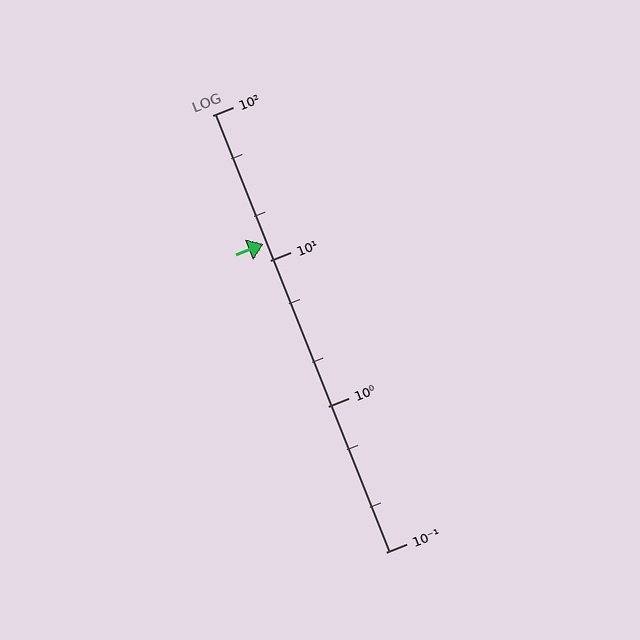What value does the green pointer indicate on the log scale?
The pointer indicates approximately 13.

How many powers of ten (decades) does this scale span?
The scale spans 3 decades, from 0.1 to 100.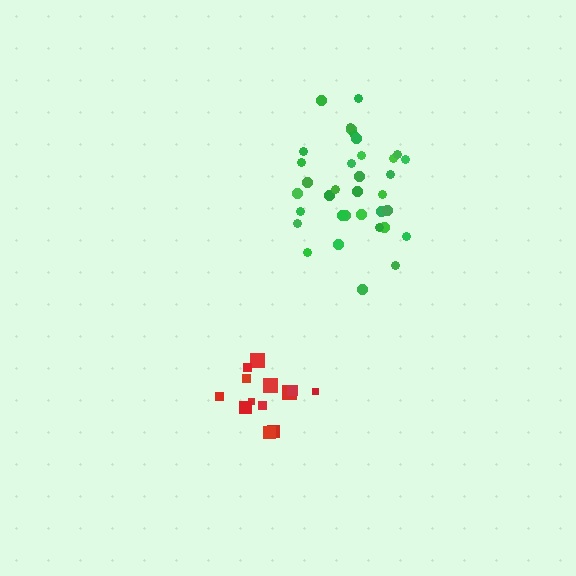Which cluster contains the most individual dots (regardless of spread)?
Green (35).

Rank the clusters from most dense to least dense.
green, red.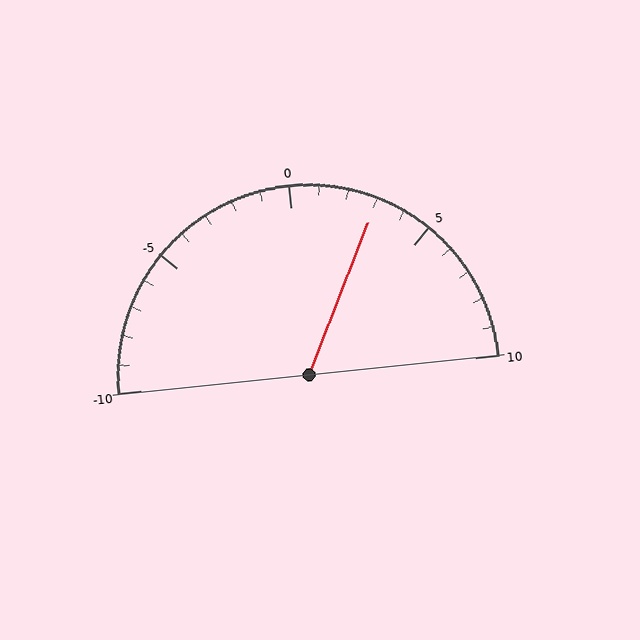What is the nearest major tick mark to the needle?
The nearest major tick mark is 5.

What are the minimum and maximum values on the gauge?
The gauge ranges from -10 to 10.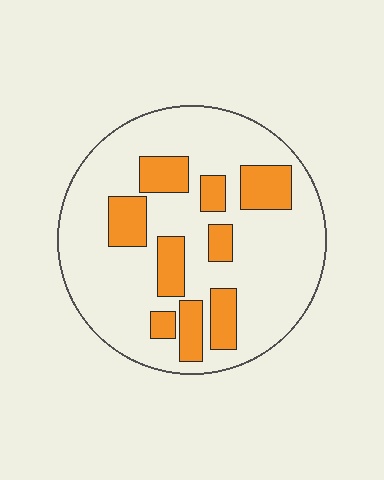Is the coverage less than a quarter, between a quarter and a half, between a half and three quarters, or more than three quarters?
Less than a quarter.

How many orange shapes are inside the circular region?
9.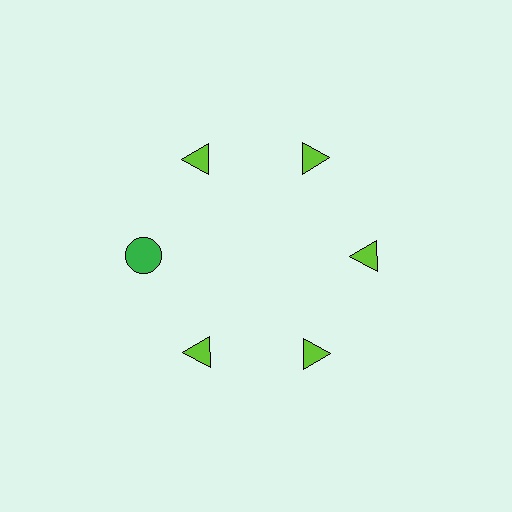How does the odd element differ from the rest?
It differs in both color (green instead of lime) and shape (circle instead of triangle).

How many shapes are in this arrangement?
There are 6 shapes arranged in a ring pattern.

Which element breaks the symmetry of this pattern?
The green circle at roughly the 9 o'clock position breaks the symmetry. All other shapes are lime triangles.